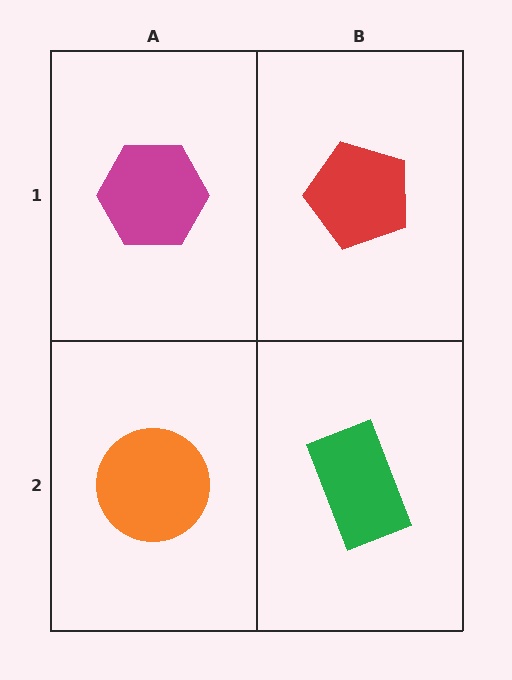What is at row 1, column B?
A red pentagon.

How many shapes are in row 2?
2 shapes.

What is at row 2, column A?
An orange circle.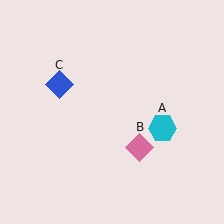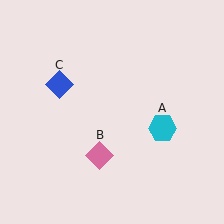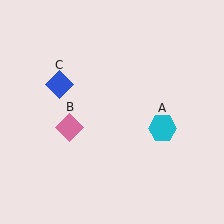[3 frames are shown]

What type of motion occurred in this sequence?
The pink diamond (object B) rotated clockwise around the center of the scene.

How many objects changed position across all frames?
1 object changed position: pink diamond (object B).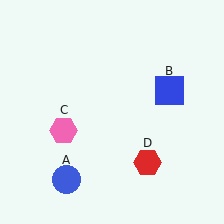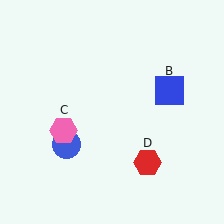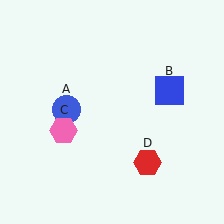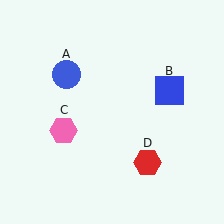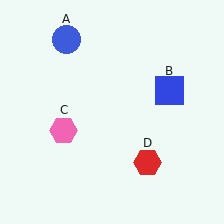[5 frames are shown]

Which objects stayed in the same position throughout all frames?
Blue square (object B) and pink hexagon (object C) and red hexagon (object D) remained stationary.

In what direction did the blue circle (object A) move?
The blue circle (object A) moved up.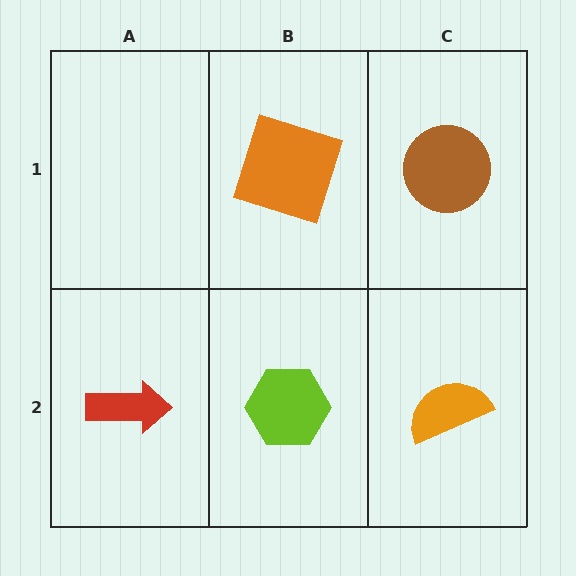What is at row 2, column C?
An orange semicircle.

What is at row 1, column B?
An orange square.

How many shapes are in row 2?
3 shapes.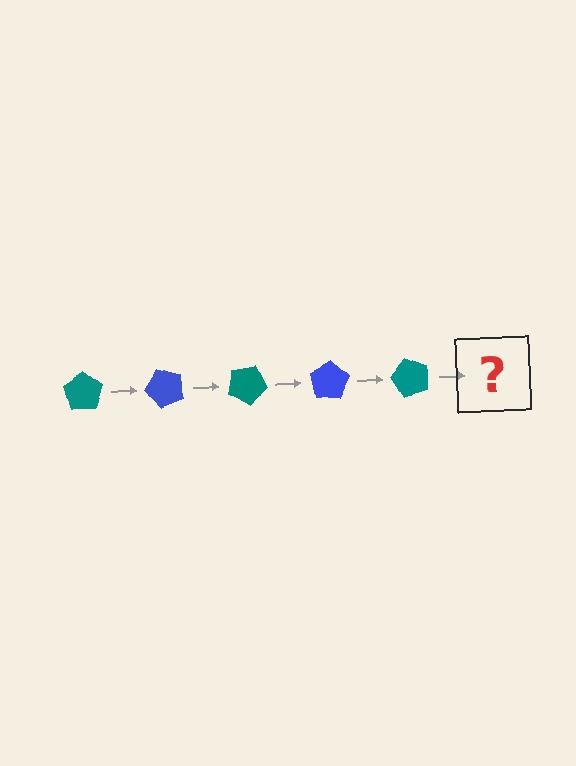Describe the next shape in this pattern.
It should be a blue pentagon, rotated 250 degrees from the start.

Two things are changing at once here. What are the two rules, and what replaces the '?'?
The two rules are that it rotates 50 degrees each step and the color cycles through teal and blue. The '?' should be a blue pentagon, rotated 250 degrees from the start.